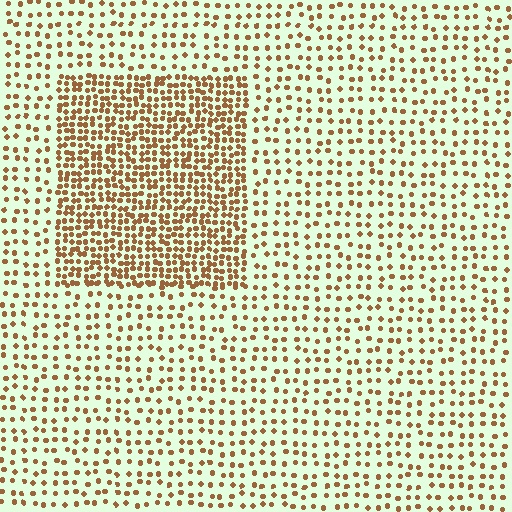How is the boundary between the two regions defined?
The boundary is defined by a change in element density (approximately 2.3x ratio). All elements are the same color, size, and shape.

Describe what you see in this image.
The image contains small brown elements arranged at two different densities. A rectangle-shaped region is visible where the elements are more densely packed than the surrounding area.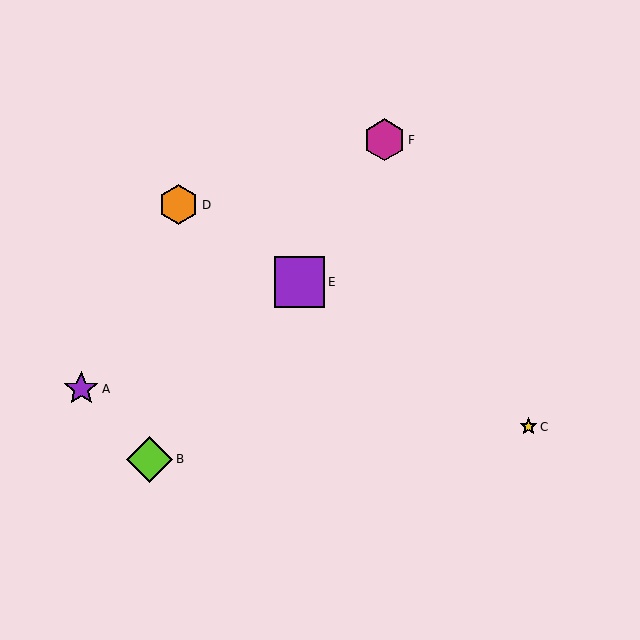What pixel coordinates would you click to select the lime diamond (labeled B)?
Click at (150, 459) to select the lime diamond B.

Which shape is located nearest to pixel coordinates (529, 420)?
The yellow star (labeled C) at (529, 427) is nearest to that location.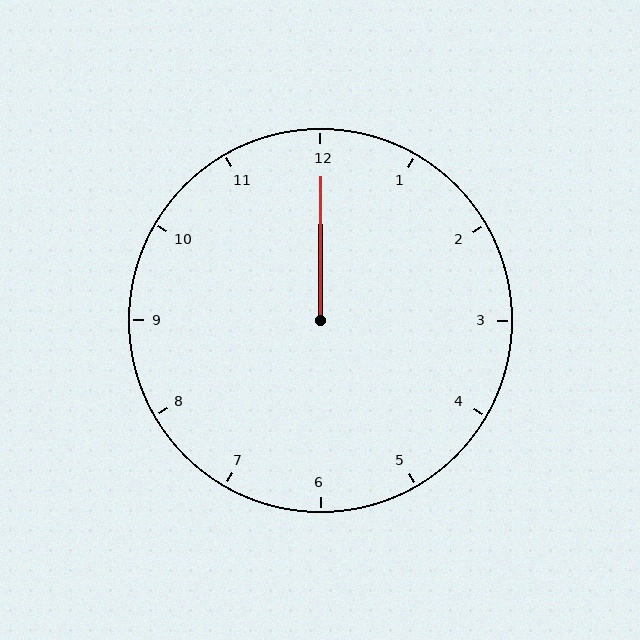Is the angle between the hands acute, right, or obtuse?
It is acute.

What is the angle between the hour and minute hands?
Approximately 0 degrees.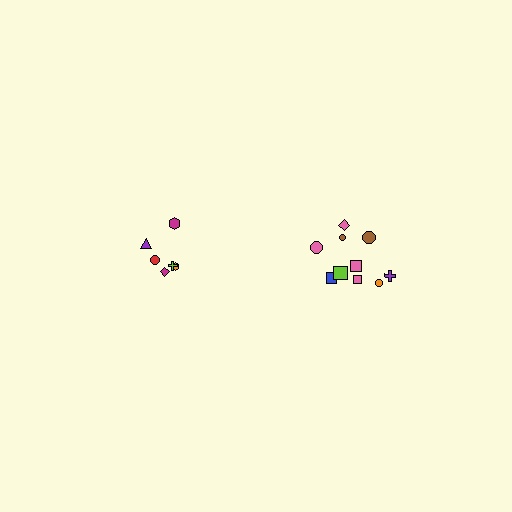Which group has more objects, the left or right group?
The right group.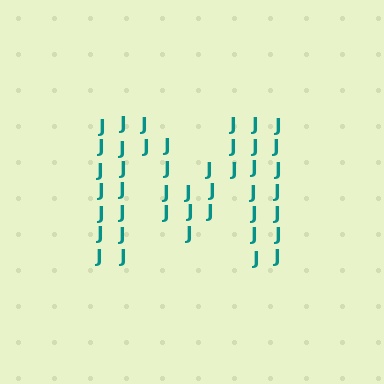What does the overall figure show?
The overall figure shows the letter M.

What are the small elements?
The small elements are letter J's.